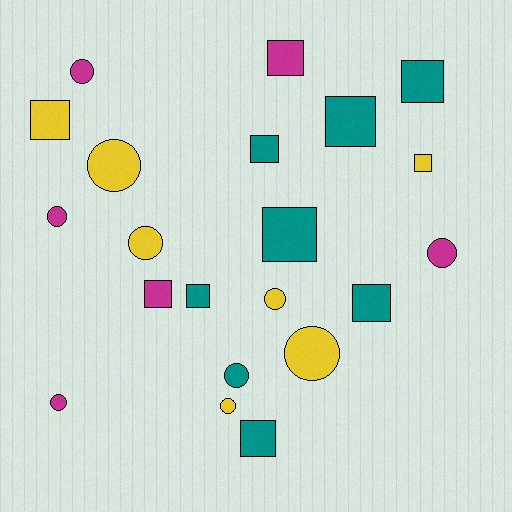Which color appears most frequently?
Teal, with 8 objects.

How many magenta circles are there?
There are 4 magenta circles.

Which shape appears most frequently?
Square, with 11 objects.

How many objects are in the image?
There are 21 objects.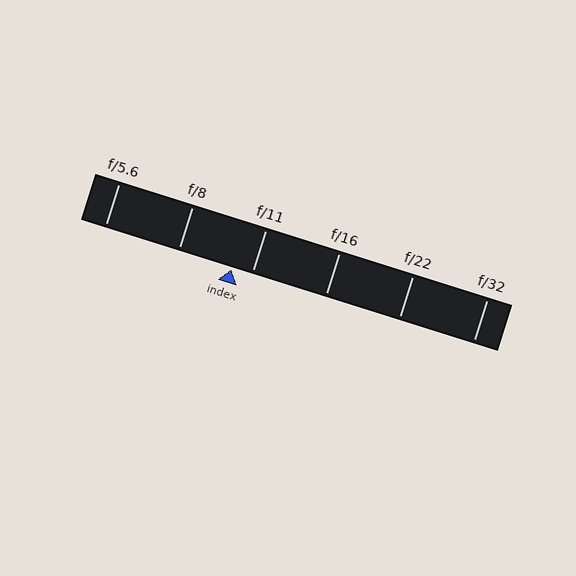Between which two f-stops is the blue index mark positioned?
The index mark is between f/8 and f/11.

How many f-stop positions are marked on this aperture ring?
There are 6 f-stop positions marked.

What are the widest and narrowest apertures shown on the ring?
The widest aperture shown is f/5.6 and the narrowest is f/32.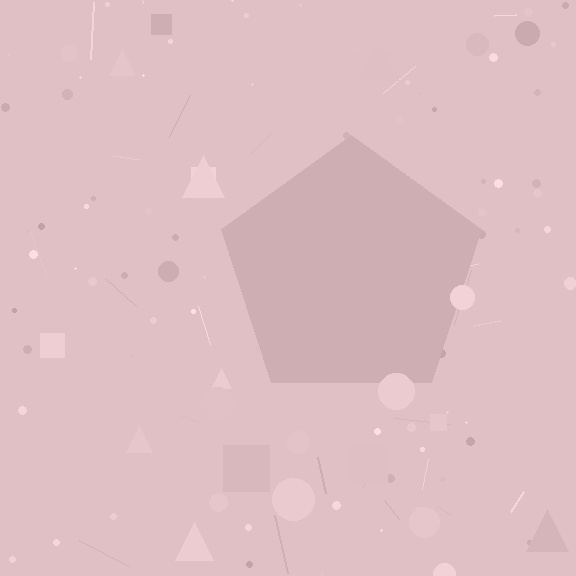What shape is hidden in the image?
A pentagon is hidden in the image.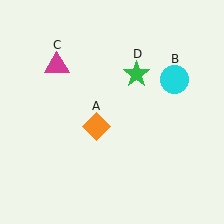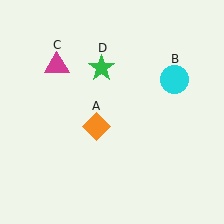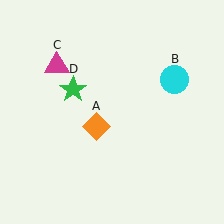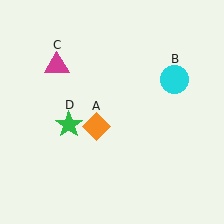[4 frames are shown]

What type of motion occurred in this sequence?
The green star (object D) rotated counterclockwise around the center of the scene.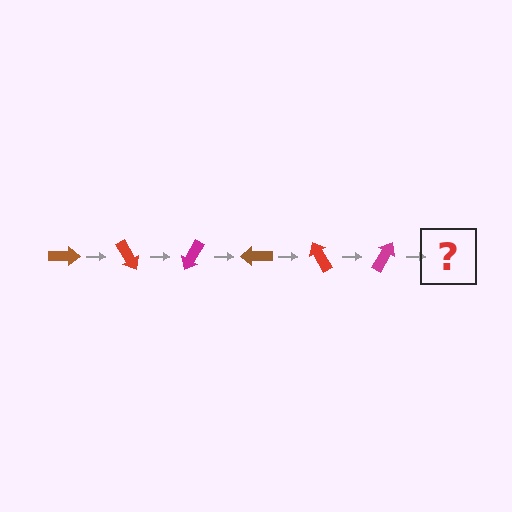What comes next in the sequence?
The next element should be a brown arrow, rotated 360 degrees from the start.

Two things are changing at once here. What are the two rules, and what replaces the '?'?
The two rules are that it rotates 60 degrees each step and the color cycles through brown, red, and magenta. The '?' should be a brown arrow, rotated 360 degrees from the start.